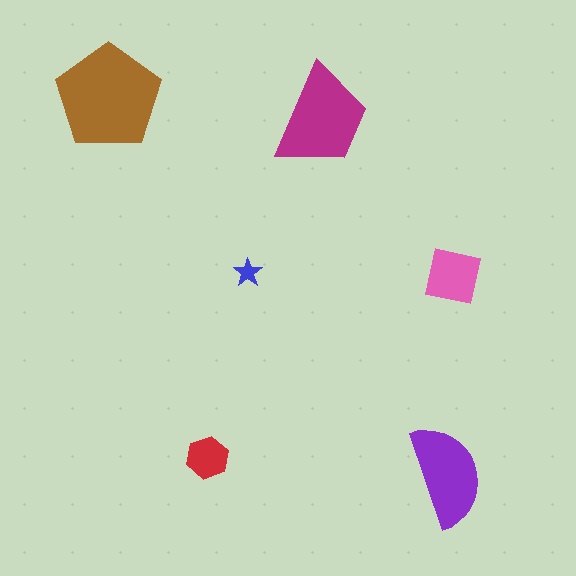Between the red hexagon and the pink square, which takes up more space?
The pink square.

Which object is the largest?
The brown pentagon.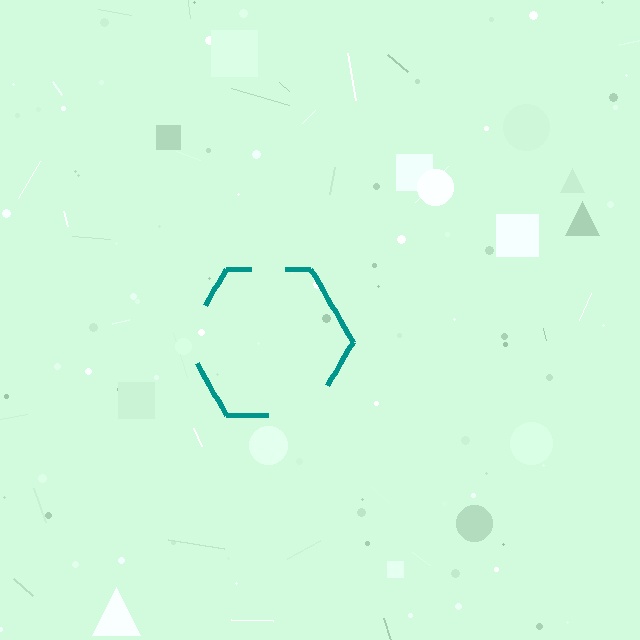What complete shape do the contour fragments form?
The contour fragments form a hexagon.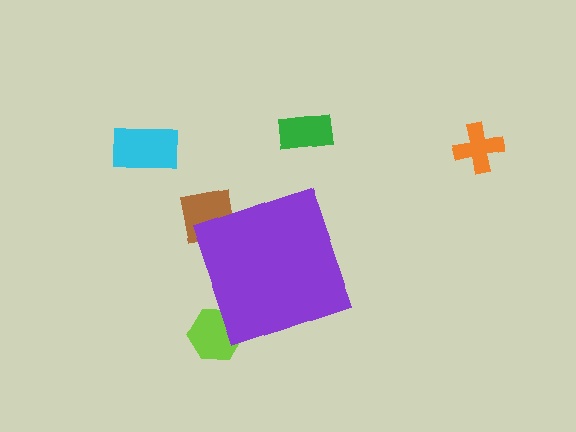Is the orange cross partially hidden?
No, the orange cross is fully visible.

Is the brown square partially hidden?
Yes, the brown square is partially hidden behind the purple diamond.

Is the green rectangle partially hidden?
No, the green rectangle is fully visible.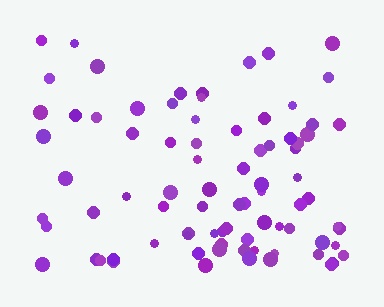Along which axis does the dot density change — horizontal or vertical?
Vertical.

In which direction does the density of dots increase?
From top to bottom, with the bottom side densest.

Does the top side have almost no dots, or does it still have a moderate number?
Still a moderate number, just noticeably fewer than the bottom.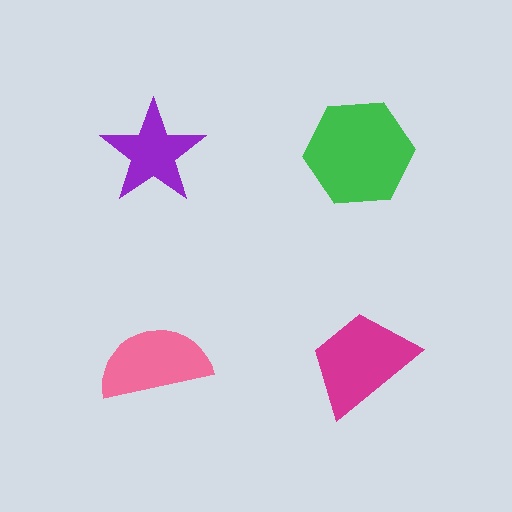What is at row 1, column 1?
A purple star.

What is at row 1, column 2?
A green hexagon.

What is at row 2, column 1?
A pink semicircle.